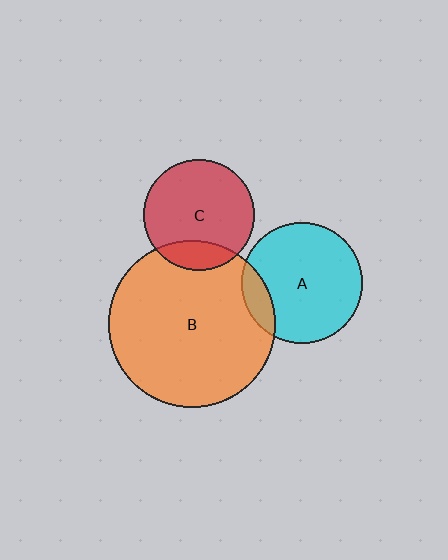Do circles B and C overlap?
Yes.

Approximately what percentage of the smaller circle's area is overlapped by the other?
Approximately 20%.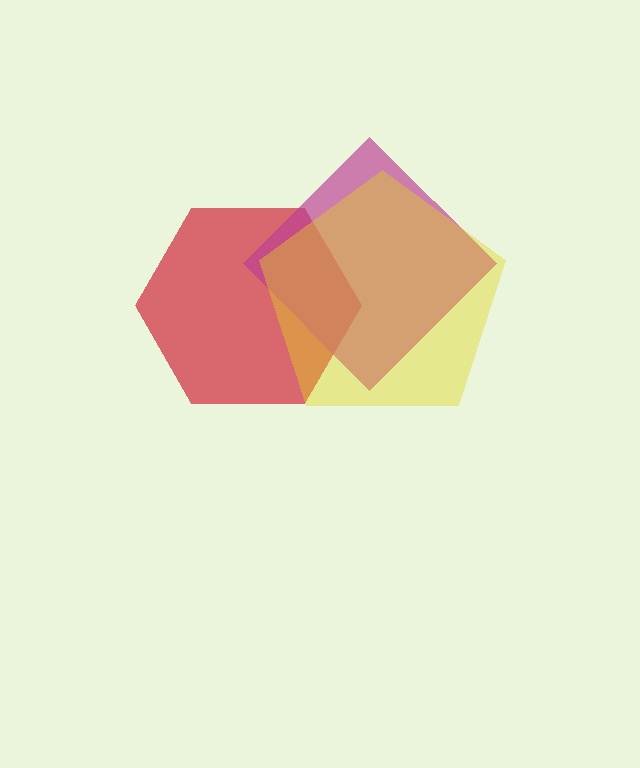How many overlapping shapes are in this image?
There are 3 overlapping shapes in the image.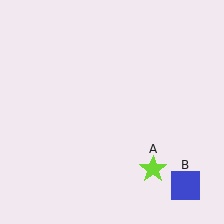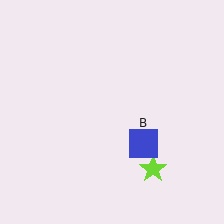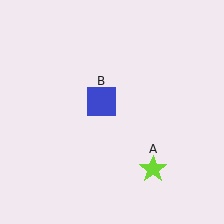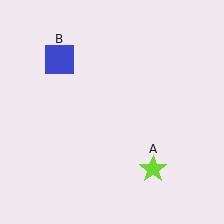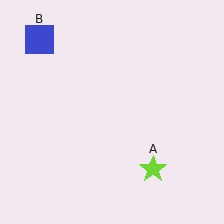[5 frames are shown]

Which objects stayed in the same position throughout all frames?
Lime star (object A) remained stationary.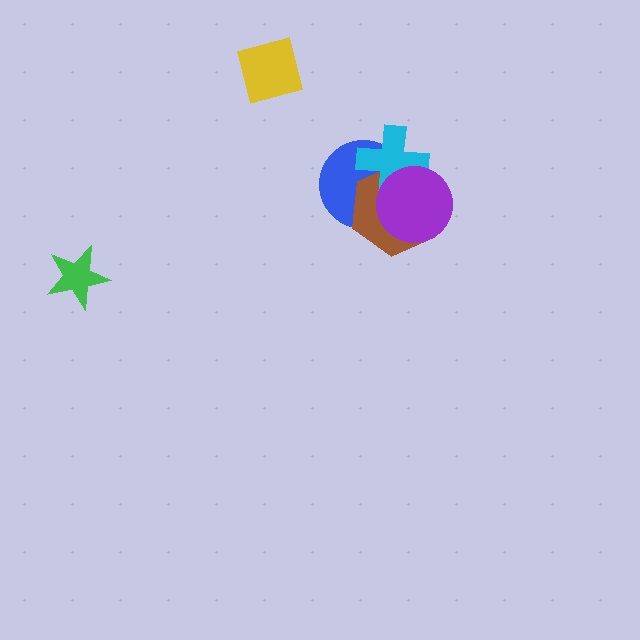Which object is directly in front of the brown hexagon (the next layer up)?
The cyan cross is directly in front of the brown hexagon.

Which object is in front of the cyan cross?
The purple circle is in front of the cyan cross.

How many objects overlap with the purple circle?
3 objects overlap with the purple circle.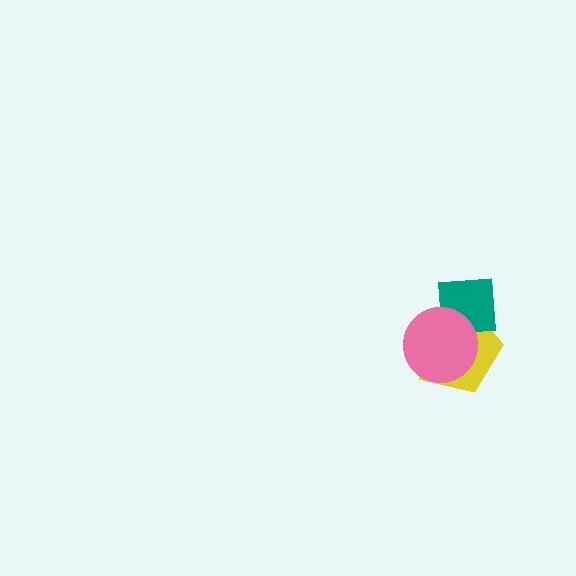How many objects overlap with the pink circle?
2 objects overlap with the pink circle.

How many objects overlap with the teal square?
2 objects overlap with the teal square.